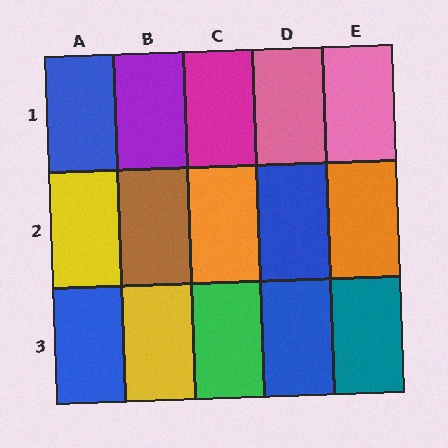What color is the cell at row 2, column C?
Orange.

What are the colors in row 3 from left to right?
Blue, yellow, green, blue, teal.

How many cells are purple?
1 cell is purple.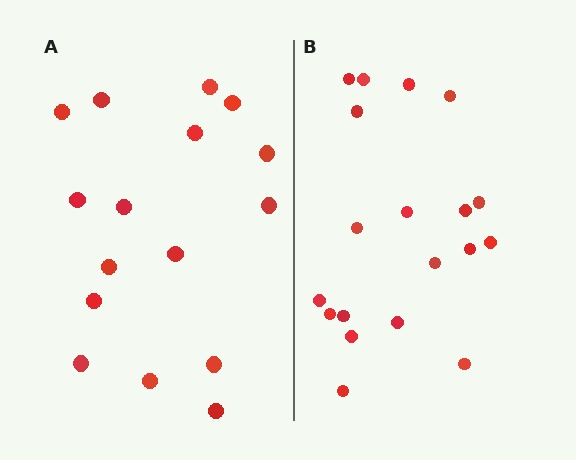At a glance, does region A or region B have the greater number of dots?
Region B (the right region) has more dots.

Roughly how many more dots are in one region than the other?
Region B has just a few more — roughly 2 or 3 more dots than region A.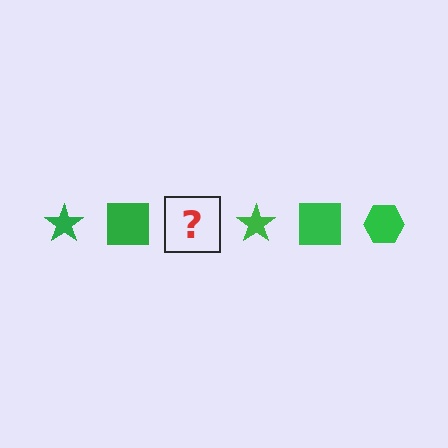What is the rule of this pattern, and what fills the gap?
The rule is that the pattern cycles through star, square, hexagon shapes in green. The gap should be filled with a green hexagon.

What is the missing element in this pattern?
The missing element is a green hexagon.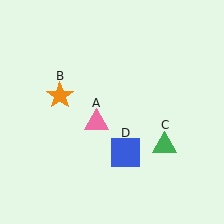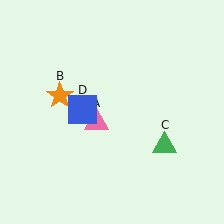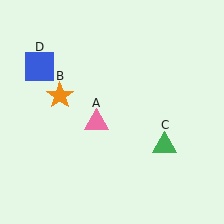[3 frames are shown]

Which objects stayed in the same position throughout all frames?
Pink triangle (object A) and orange star (object B) and green triangle (object C) remained stationary.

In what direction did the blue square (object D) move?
The blue square (object D) moved up and to the left.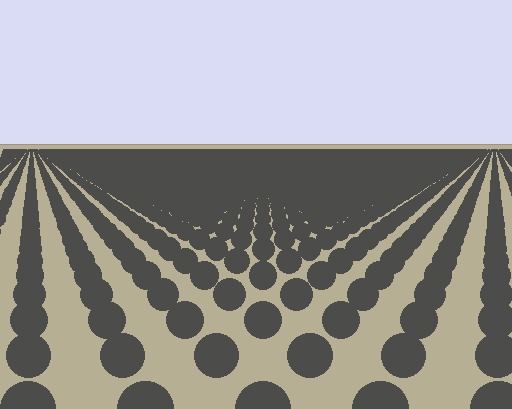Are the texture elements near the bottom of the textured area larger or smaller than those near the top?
Larger. Near the bottom, elements are closer to the viewer and appear at a bigger on-screen size.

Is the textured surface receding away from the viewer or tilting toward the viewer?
The surface is receding away from the viewer. Texture elements get smaller and denser toward the top.